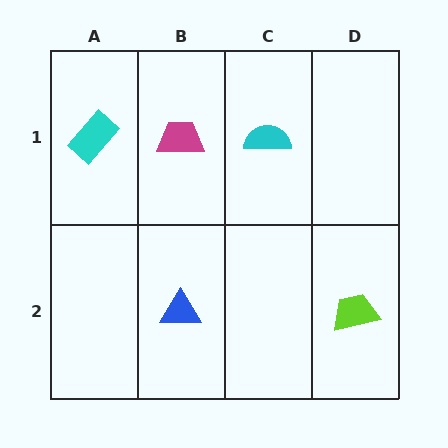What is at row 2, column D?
A lime trapezoid.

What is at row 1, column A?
A cyan rectangle.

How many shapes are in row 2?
2 shapes.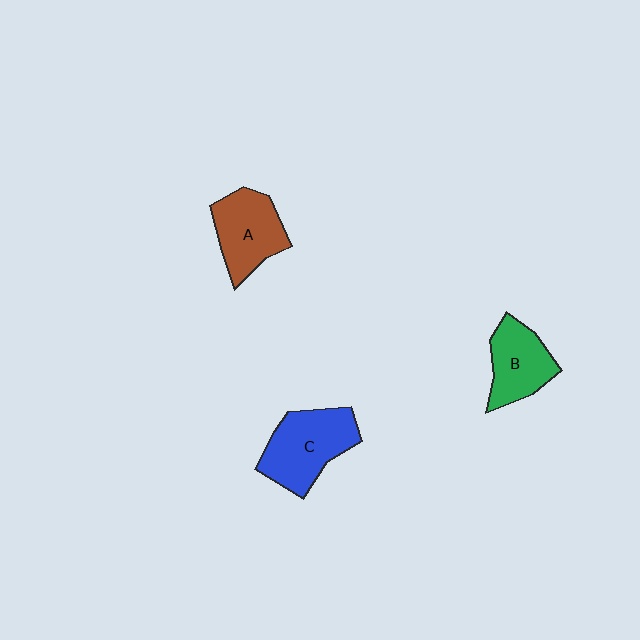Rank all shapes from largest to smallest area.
From largest to smallest: C (blue), A (brown), B (green).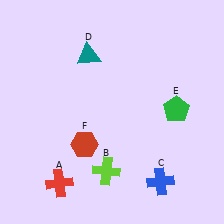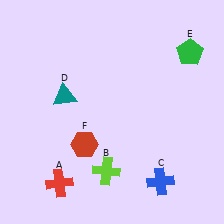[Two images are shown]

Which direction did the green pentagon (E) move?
The green pentagon (E) moved up.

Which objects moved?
The objects that moved are: the teal triangle (D), the green pentagon (E).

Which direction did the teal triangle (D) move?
The teal triangle (D) moved down.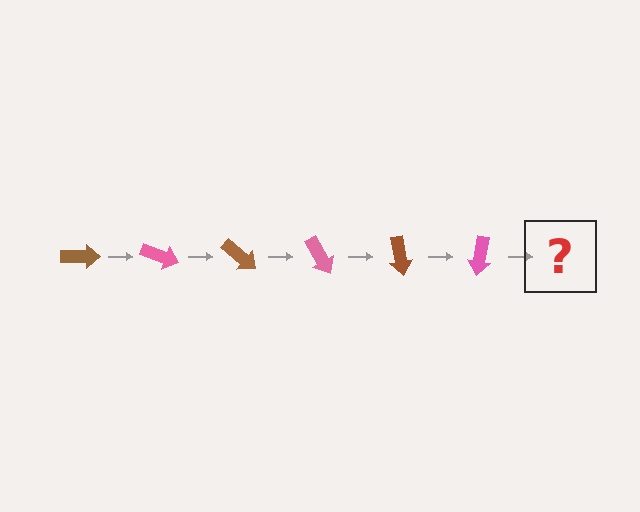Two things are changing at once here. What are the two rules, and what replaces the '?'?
The two rules are that it rotates 20 degrees each step and the color cycles through brown and pink. The '?' should be a brown arrow, rotated 120 degrees from the start.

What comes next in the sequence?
The next element should be a brown arrow, rotated 120 degrees from the start.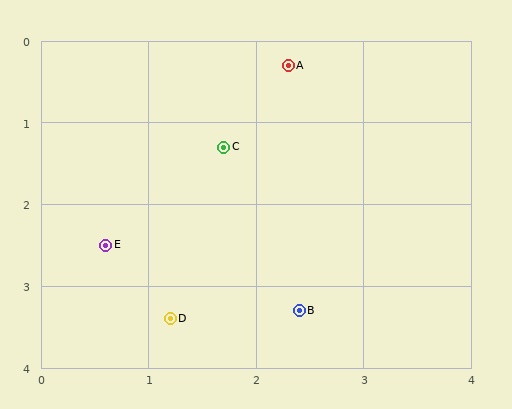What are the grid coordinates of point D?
Point D is at approximately (1.2, 3.4).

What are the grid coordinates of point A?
Point A is at approximately (2.3, 0.3).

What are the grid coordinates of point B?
Point B is at approximately (2.4, 3.3).